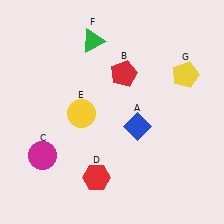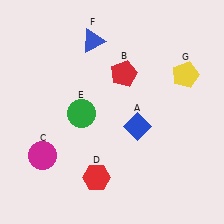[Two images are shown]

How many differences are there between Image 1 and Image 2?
There are 2 differences between the two images.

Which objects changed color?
E changed from yellow to green. F changed from green to blue.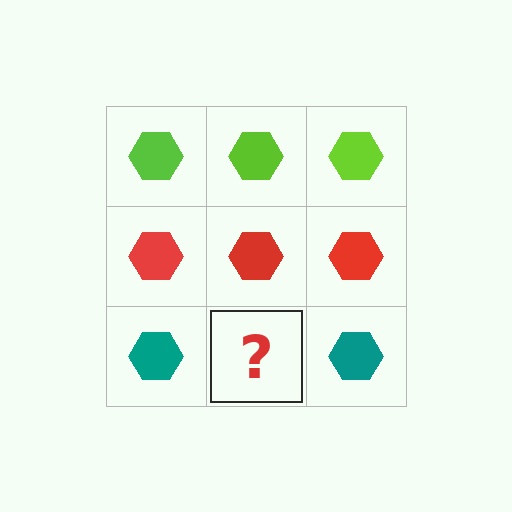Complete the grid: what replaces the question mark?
The question mark should be replaced with a teal hexagon.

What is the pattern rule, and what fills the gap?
The rule is that each row has a consistent color. The gap should be filled with a teal hexagon.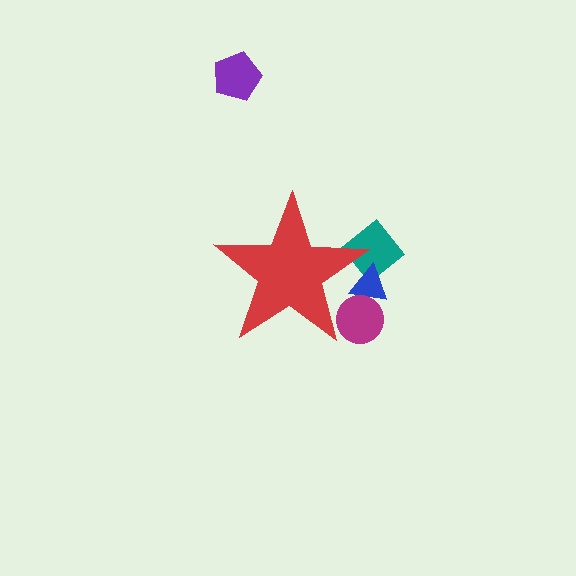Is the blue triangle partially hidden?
Yes, the blue triangle is partially hidden behind the red star.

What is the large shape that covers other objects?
A red star.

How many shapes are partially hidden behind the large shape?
3 shapes are partially hidden.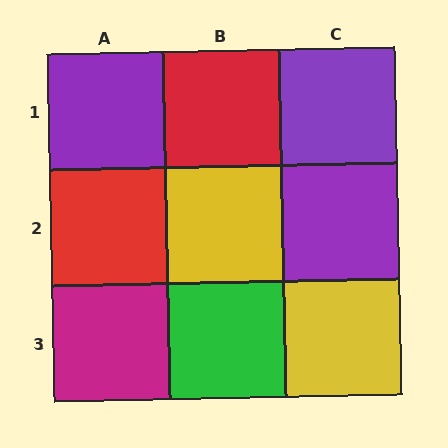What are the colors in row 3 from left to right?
Magenta, green, yellow.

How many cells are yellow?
2 cells are yellow.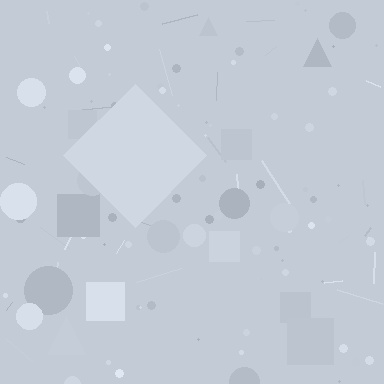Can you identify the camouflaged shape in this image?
The camouflaged shape is a diamond.